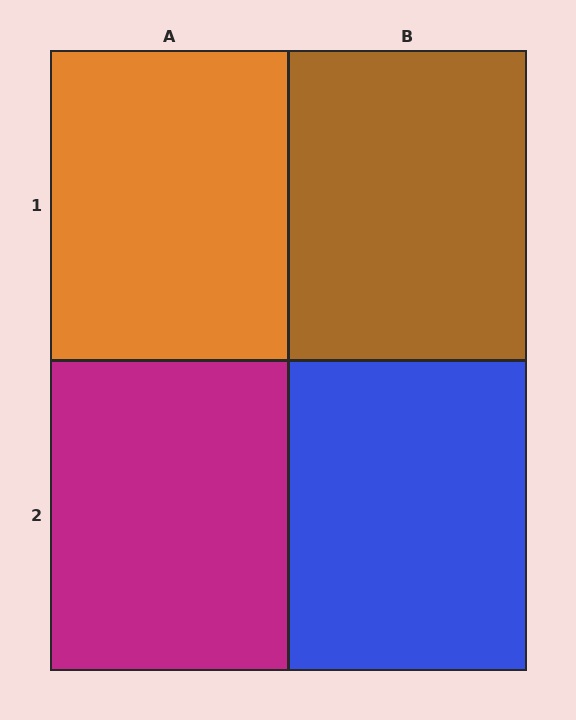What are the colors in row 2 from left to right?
Magenta, blue.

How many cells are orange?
1 cell is orange.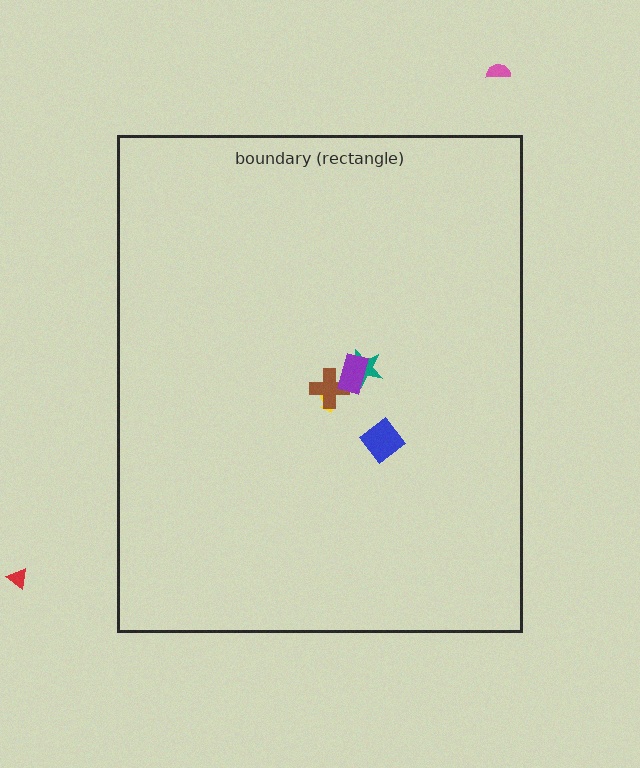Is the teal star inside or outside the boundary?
Inside.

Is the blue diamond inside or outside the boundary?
Inside.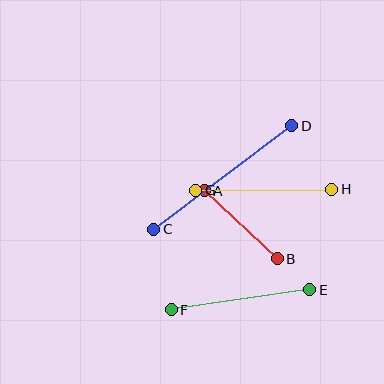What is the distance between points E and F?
The distance is approximately 140 pixels.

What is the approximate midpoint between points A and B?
The midpoint is at approximately (241, 225) pixels.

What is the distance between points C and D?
The distance is approximately 172 pixels.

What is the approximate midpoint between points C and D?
The midpoint is at approximately (223, 178) pixels.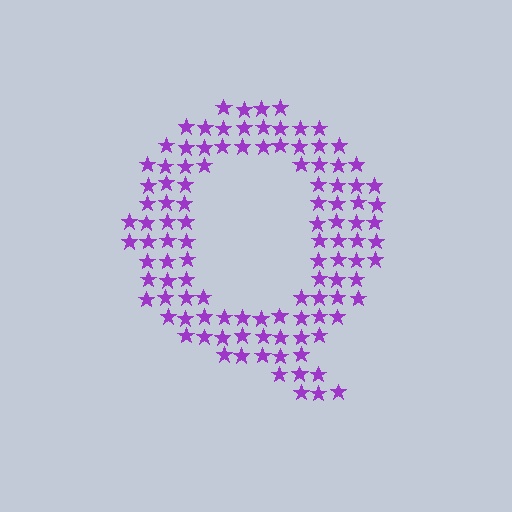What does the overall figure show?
The overall figure shows the letter Q.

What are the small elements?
The small elements are stars.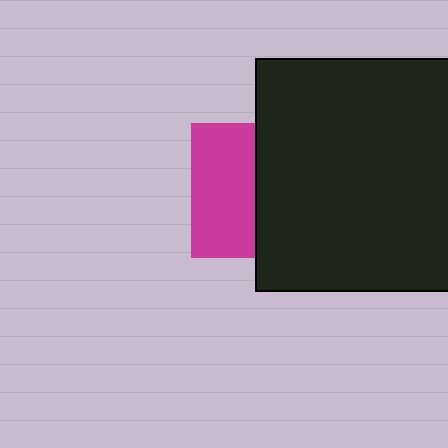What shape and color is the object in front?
The object in front is a black rectangle.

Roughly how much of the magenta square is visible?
About half of it is visible (roughly 48%).